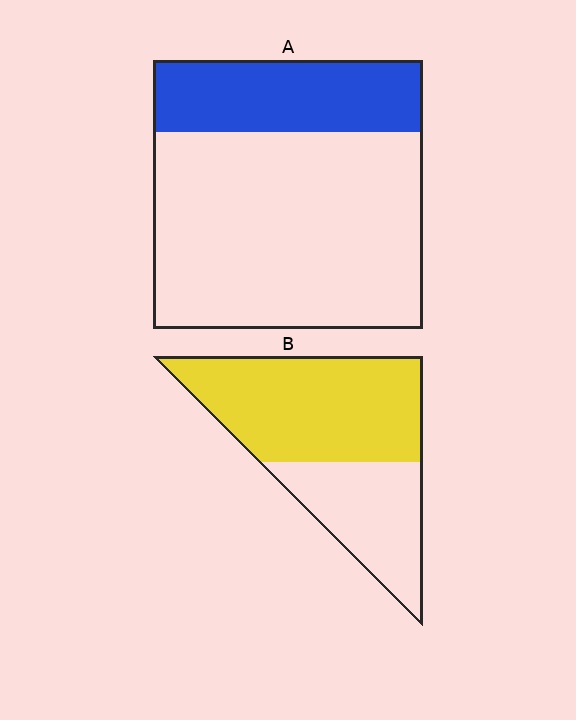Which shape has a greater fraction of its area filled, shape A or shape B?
Shape B.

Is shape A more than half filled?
No.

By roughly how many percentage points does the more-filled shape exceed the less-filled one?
By roughly 35 percentage points (B over A).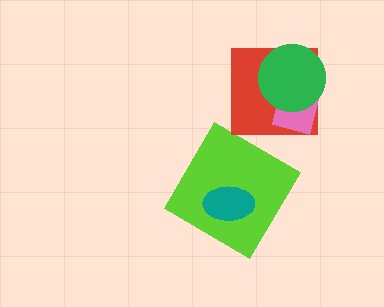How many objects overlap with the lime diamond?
1 object overlaps with the lime diamond.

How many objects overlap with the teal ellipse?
1 object overlaps with the teal ellipse.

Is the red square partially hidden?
Yes, it is partially covered by another shape.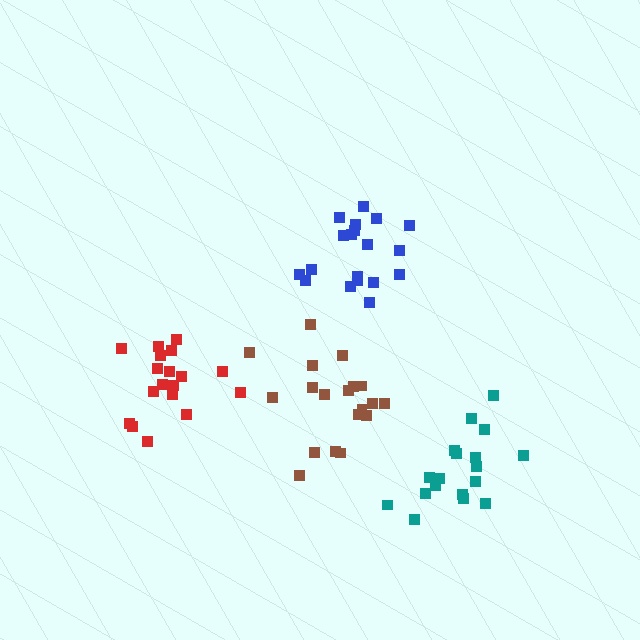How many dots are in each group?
Group 1: 19 dots, Group 2: 18 dots, Group 3: 18 dots, Group 4: 19 dots (74 total).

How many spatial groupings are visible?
There are 4 spatial groupings.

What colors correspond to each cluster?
The clusters are colored: blue, red, teal, brown.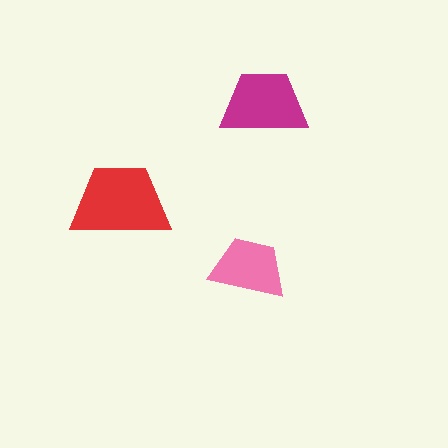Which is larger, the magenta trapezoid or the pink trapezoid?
The magenta one.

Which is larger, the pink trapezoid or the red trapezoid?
The red one.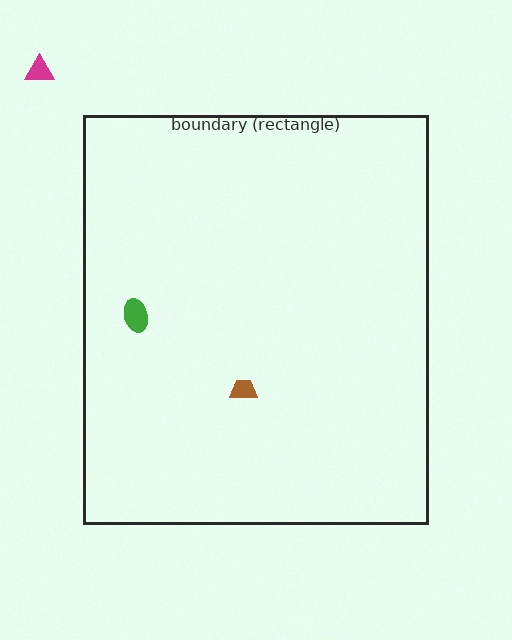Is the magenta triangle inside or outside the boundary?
Outside.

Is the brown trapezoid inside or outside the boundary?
Inside.